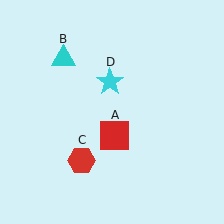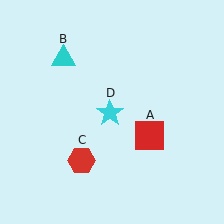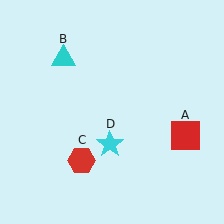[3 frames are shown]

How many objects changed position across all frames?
2 objects changed position: red square (object A), cyan star (object D).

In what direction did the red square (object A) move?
The red square (object A) moved right.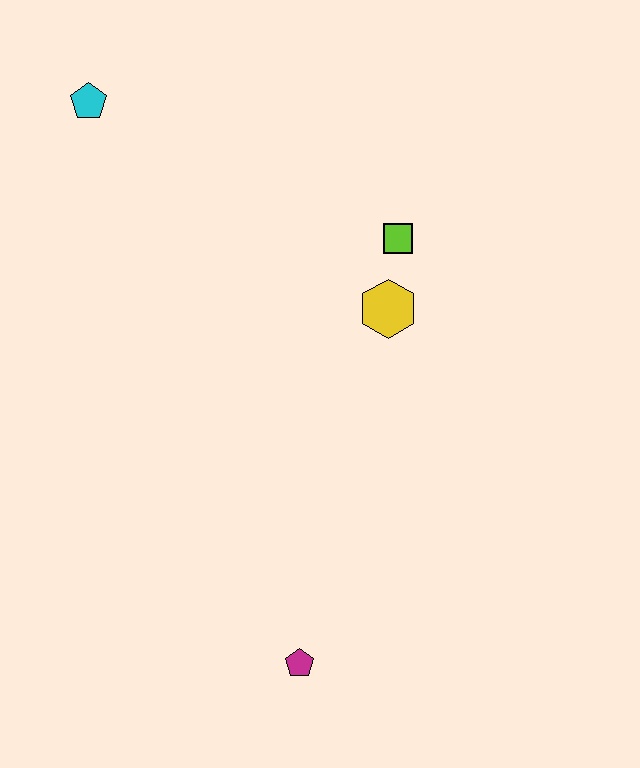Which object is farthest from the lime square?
The magenta pentagon is farthest from the lime square.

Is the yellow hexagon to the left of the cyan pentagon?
No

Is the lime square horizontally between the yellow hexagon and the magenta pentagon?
No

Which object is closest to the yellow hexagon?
The lime square is closest to the yellow hexagon.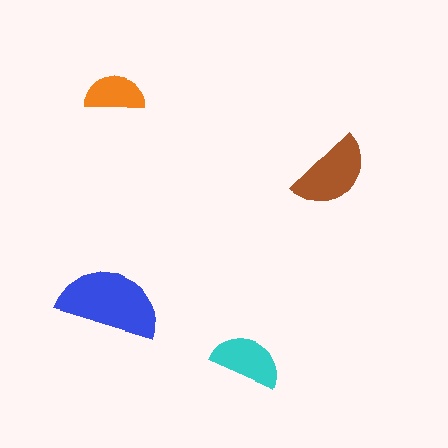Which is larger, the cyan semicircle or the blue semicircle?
The blue one.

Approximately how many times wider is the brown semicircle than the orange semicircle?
About 1.5 times wider.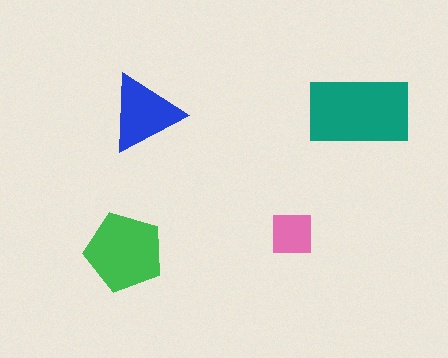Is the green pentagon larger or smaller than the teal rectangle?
Smaller.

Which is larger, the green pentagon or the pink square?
The green pentagon.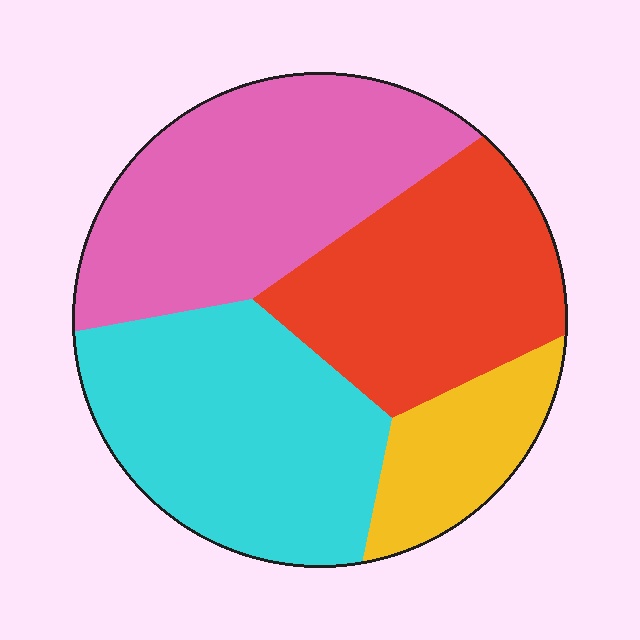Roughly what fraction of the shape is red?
Red covers roughly 25% of the shape.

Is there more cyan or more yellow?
Cyan.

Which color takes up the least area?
Yellow, at roughly 10%.